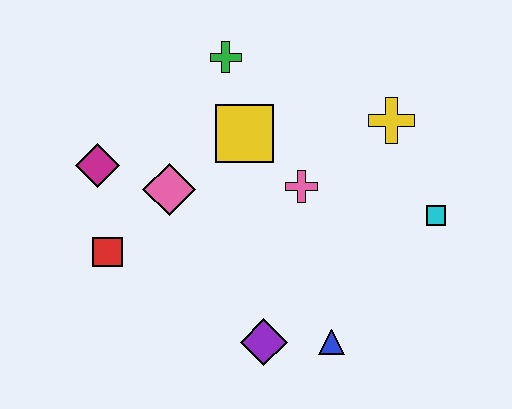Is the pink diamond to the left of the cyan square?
Yes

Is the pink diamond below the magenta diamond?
Yes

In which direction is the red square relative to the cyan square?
The red square is to the left of the cyan square.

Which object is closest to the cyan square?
The yellow cross is closest to the cyan square.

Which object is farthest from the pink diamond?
The cyan square is farthest from the pink diamond.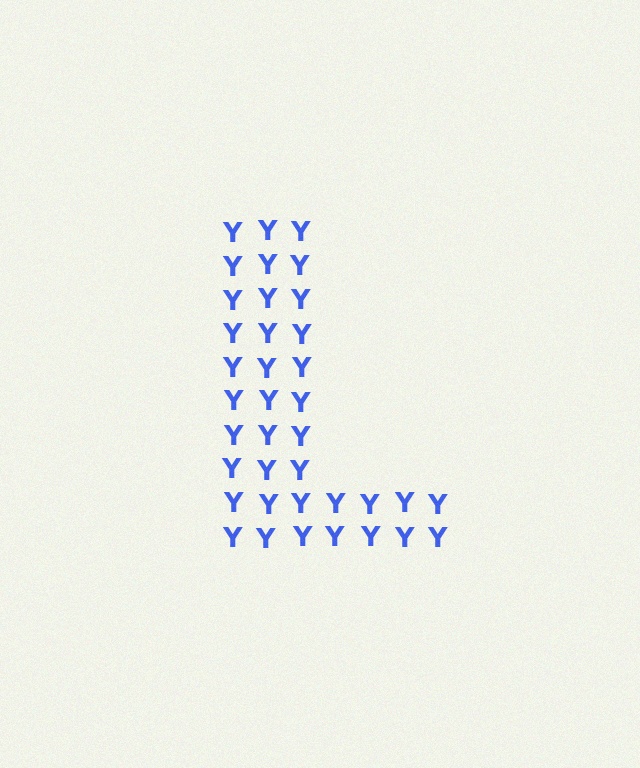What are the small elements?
The small elements are letter Y's.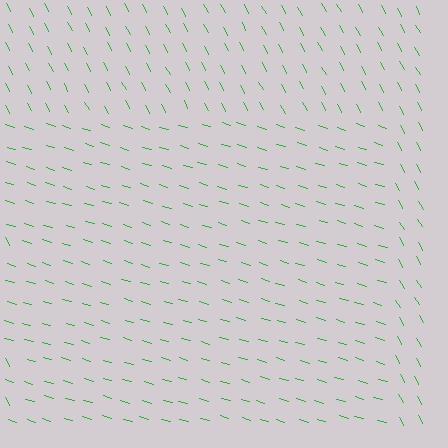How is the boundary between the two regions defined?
The boundary is defined purely by a change in line orientation (approximately 45 degrees difference). All lines are the same color and thickness.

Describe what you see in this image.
The image is filled with small green line segments. A rectangle region in the image has lines oriented differently from the surrounding lines, creating a visible texture boundary.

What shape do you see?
I see a rectangle.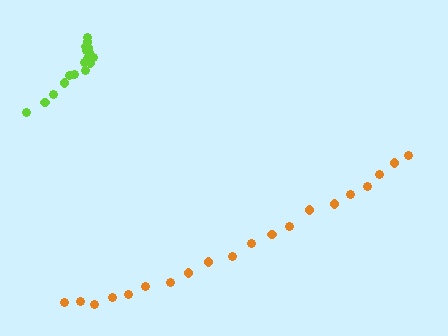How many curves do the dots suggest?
There are 2 distinct paths.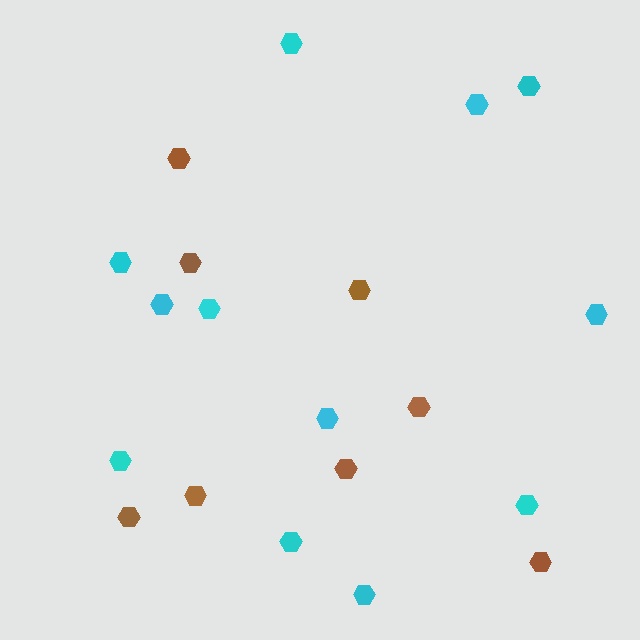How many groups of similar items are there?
There are 2 groups: one group of brown hexagons (8) and one group of cyan hexagons (12).